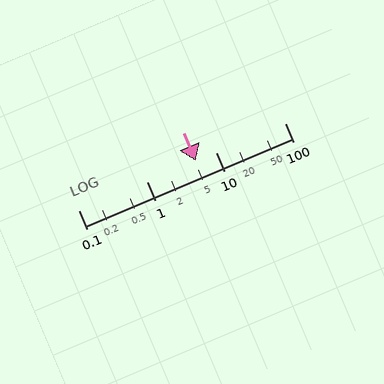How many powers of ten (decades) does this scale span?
The scale spans 3 decades, from 0.1 to 100.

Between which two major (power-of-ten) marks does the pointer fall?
The pointer is between 1 and 10.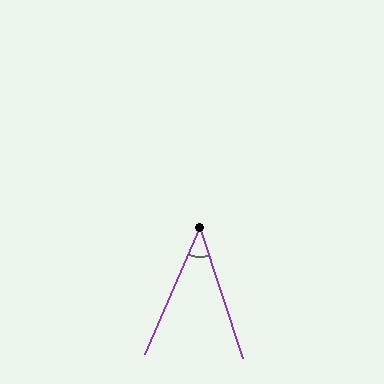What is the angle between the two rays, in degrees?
Approximately 42 degrees.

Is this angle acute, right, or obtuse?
It is acute.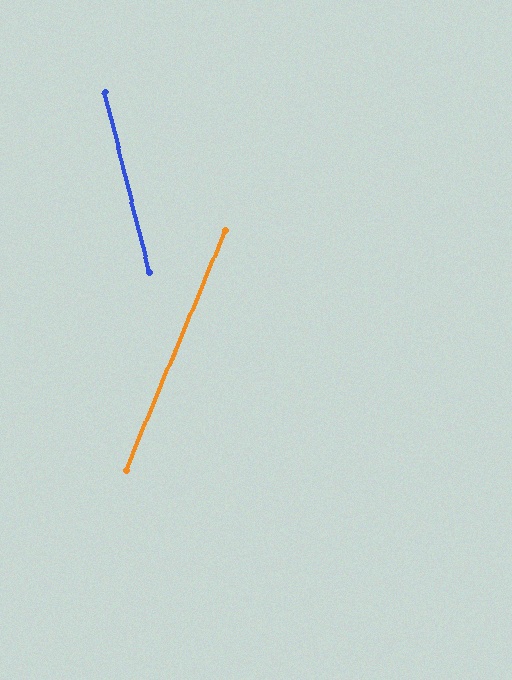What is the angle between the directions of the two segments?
Approximately 37 degrees.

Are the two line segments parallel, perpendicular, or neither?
Neither parallel nor perpendicular — they differ by about 37°.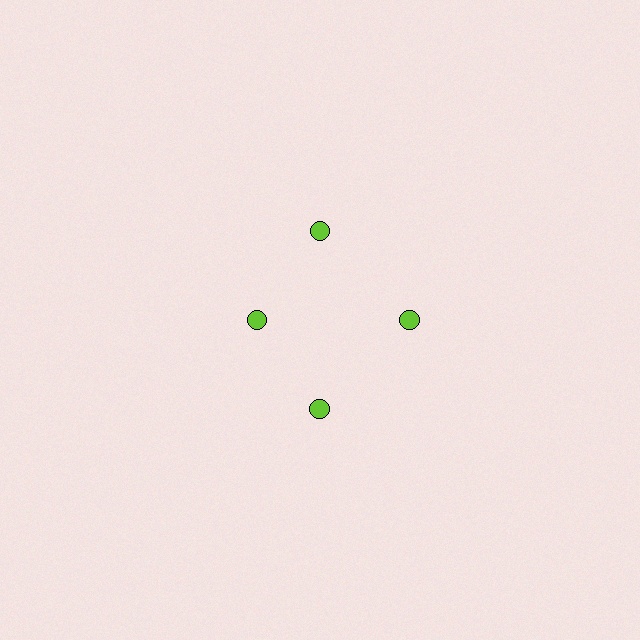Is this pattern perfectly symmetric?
No. The 4 lime circles are arranged in a ring, but one element near the 9 o'clock position is pulled inward toward the center, breaking the 4-fold rotational symmetry.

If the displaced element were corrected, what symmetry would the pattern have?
It would have 4-fold rotational symmetry — the pattern would map onto itself every 90 degrees.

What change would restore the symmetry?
The symmetry would be restored by moving it outward, back onto the ring so that all 4 circles sit at equal angles and equal distance from the center.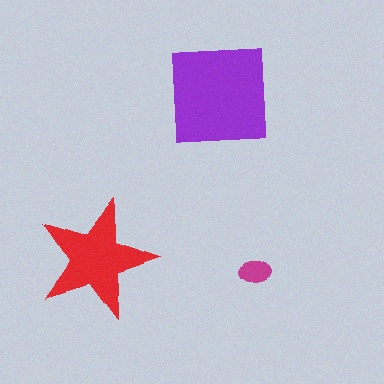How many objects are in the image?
There are 3 objects in the image.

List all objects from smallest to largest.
The magenta ellipse, the red star, the purple square.